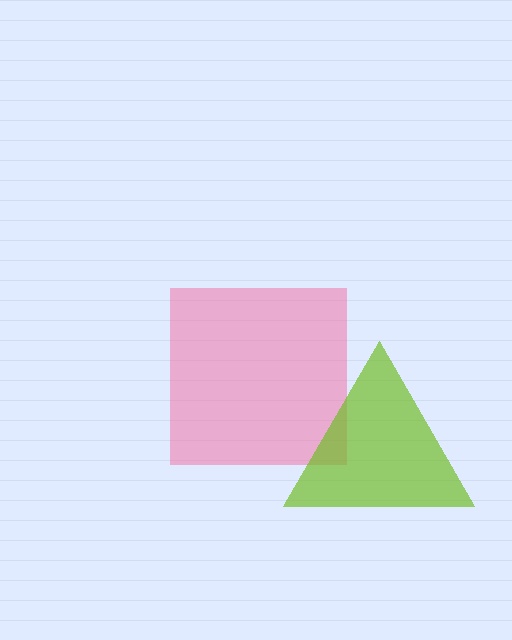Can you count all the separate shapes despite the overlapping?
Yes, there are 2 separate shapes.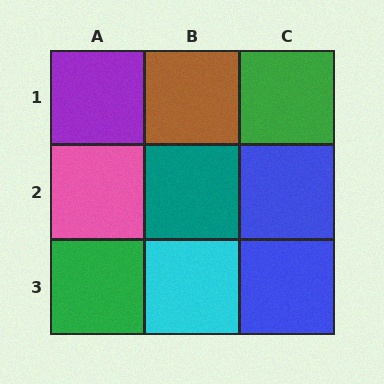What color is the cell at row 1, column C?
Green.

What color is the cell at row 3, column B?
Cyan.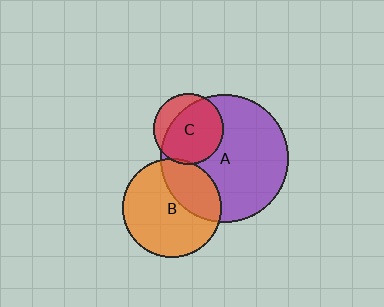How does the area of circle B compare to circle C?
Approximately 2.0 times.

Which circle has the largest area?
Circle A (purple).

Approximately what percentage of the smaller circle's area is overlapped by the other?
Approximately 5%.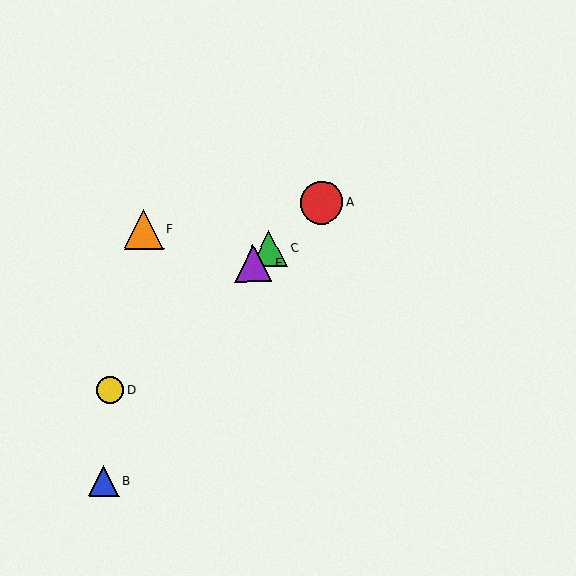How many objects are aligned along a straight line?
4 objects (A, C, D, E) are aligned along a straight line.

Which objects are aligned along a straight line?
Objects A, C, D, E are aligned along a straight line.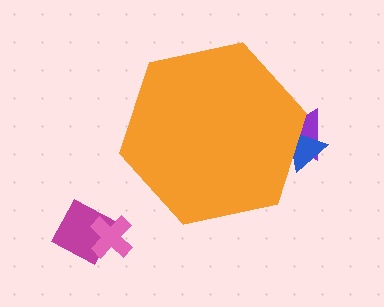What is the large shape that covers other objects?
An orange hexagon.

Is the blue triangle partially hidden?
Yes, the blue triangle is partially hidden behind the orange hexagon.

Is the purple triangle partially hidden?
Yes, the purple triangle is partially hidden behind the orange hexagon.